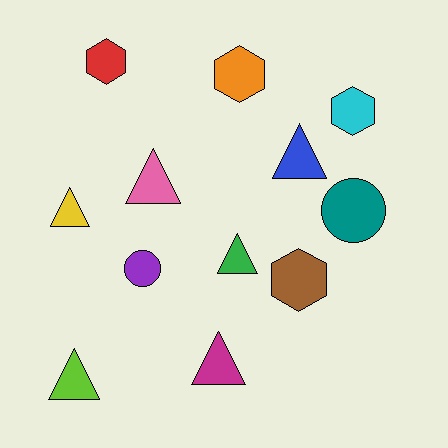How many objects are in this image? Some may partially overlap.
There are 12 objects.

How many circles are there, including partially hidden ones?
There are 2 circles.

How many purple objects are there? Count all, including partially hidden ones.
There is 1 purple object.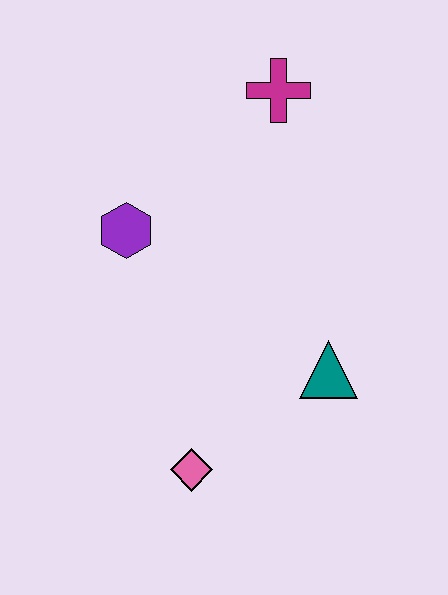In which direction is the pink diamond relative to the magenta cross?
The pink diamond is below the magenta cross.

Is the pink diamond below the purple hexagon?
Yes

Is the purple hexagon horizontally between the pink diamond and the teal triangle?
No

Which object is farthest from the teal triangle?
The magenta cross is farthest from the teal triangle.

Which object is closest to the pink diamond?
The teal triangle is closest to the pink diamond.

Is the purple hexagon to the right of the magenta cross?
No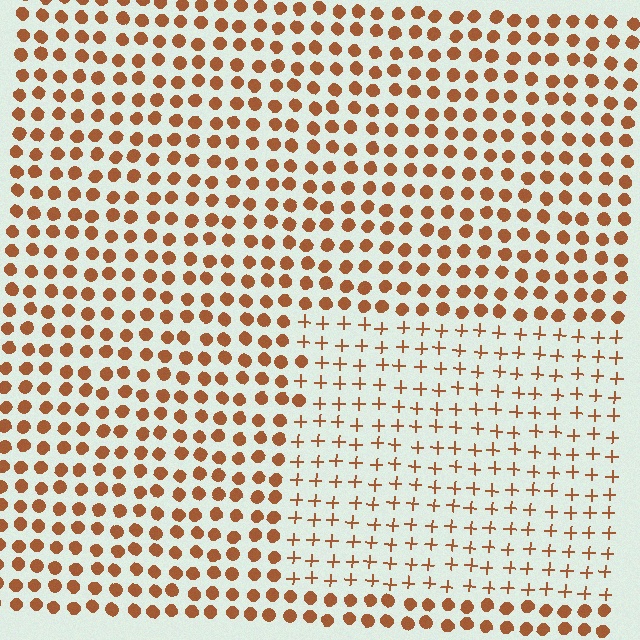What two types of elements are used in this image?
The image uses plus signs inside the rectangle region and circles outside it.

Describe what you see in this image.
The image is filled with small brown elements arranged in a uniform grid. A rectangle-shaped region contains plus signs, while the surrounding area contains circles. The boundary is defined purely by the change in element shape.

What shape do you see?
I see a rectangle.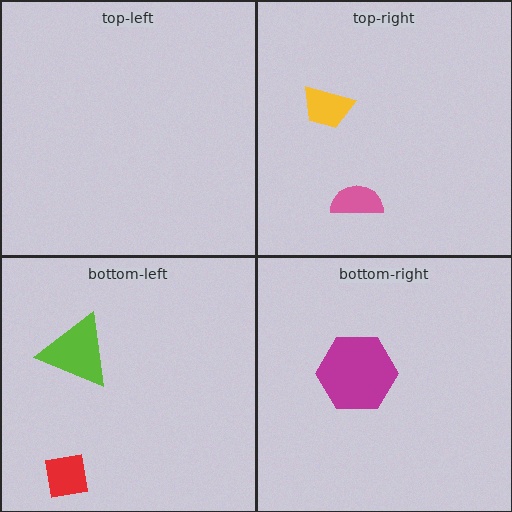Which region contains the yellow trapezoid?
The top-right region.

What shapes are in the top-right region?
The yellow trapezoid, the pink semicircle.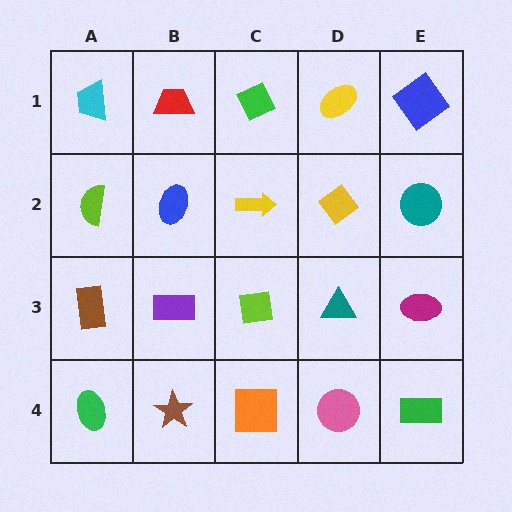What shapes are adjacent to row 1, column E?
A teal circle (row 2, column E), a yellow ellipse (row 1, column D).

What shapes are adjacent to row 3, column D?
A yellow diamond (row 2, column D), a pink circle (row 4, column D), a lime square (row 3, column C), a magenta ellipse (row 3, column E).